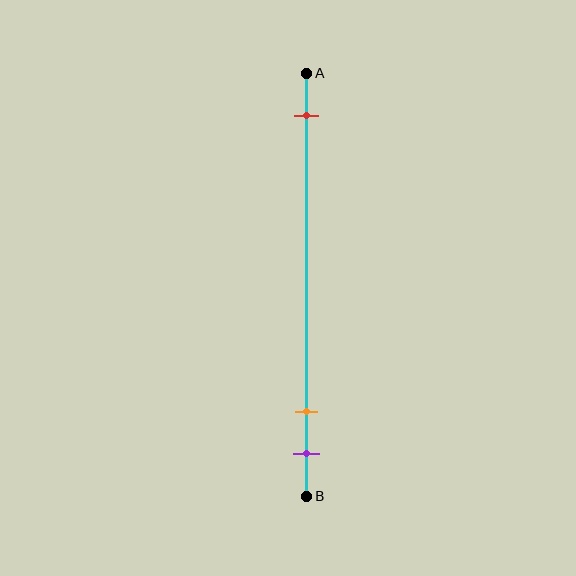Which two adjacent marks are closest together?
The orange and purple marks are the closest adjacent pair.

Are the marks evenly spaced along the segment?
No, the marks are not evenly spaced.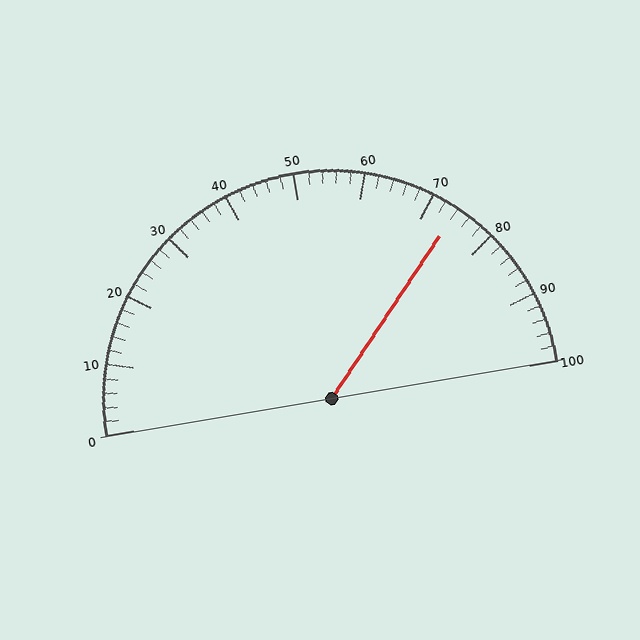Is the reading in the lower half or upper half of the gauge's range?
The reading is in the upper half of the range (0 to 100).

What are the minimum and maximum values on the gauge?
The gauge ranges from 0 to 100.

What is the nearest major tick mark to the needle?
The nearest major tick mark is 70.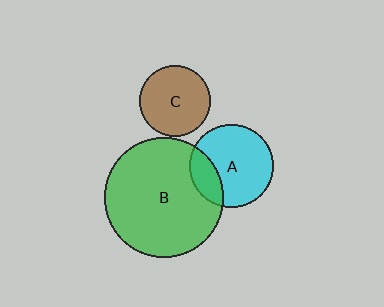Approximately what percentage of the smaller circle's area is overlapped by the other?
Approximately 25%.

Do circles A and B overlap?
Yes.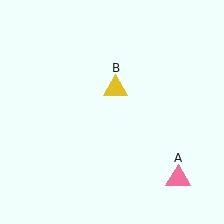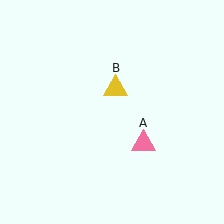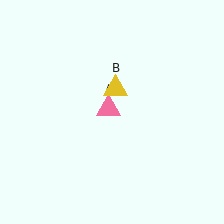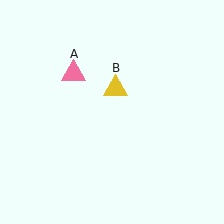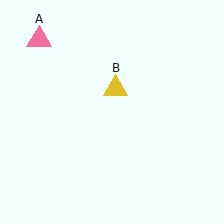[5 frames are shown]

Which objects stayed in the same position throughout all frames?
Yellow triangle (object B) remained stationary.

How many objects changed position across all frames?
1 object changed position: pink triangle (object A).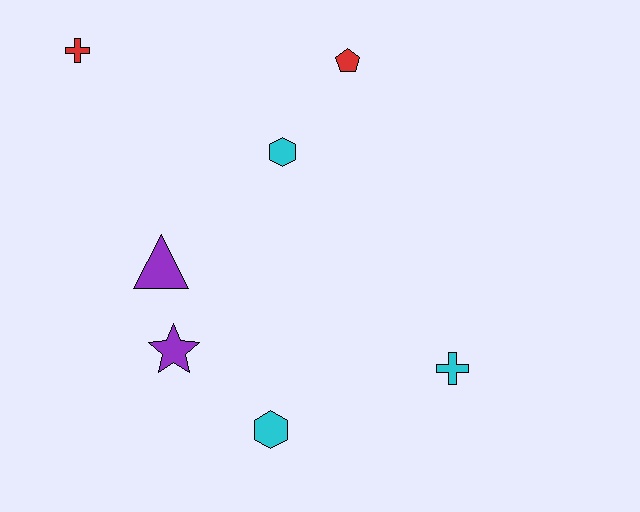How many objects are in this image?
There are 7 objects.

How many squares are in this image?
There are no squares.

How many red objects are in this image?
There are 2 red objects.